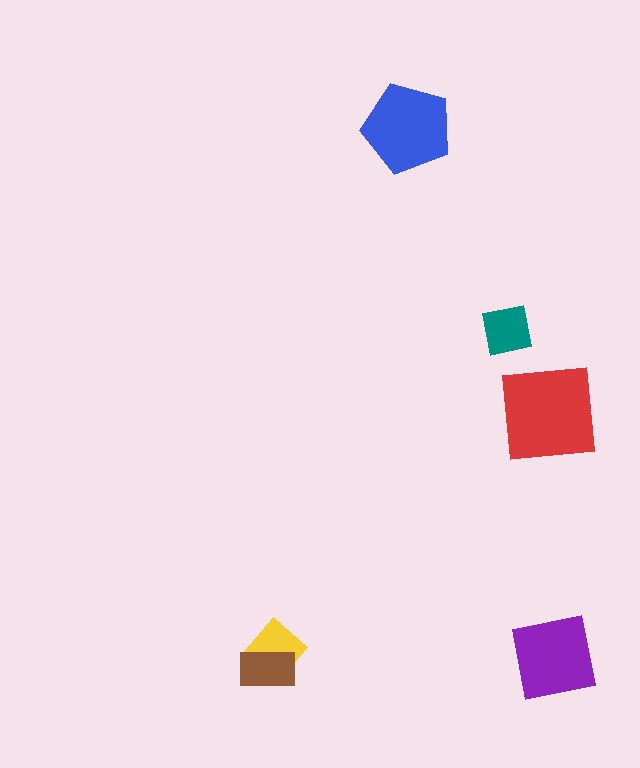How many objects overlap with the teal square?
0 objects overlap with the teal square.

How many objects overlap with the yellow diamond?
1 object overlaps with the yellow diamond.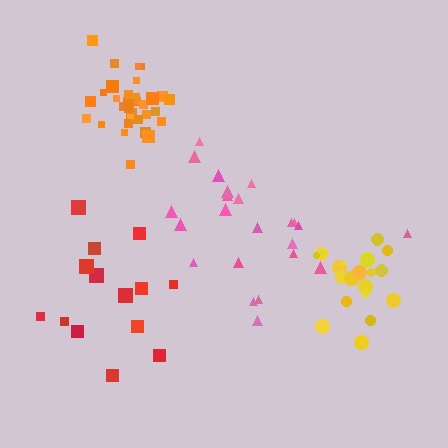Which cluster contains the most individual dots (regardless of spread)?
Orange (34).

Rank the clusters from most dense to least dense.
orange, yellow, red, pink.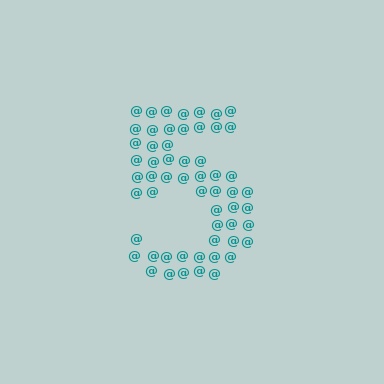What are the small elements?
The small elements are at signs.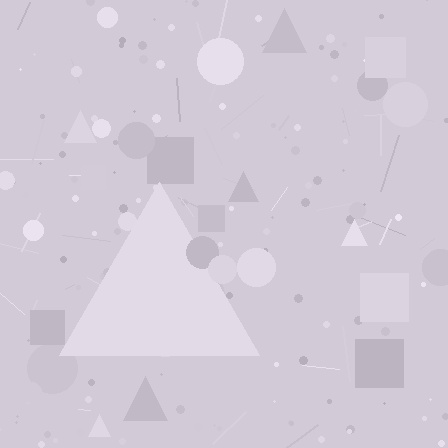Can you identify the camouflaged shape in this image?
The camouflaged shape is a triangle.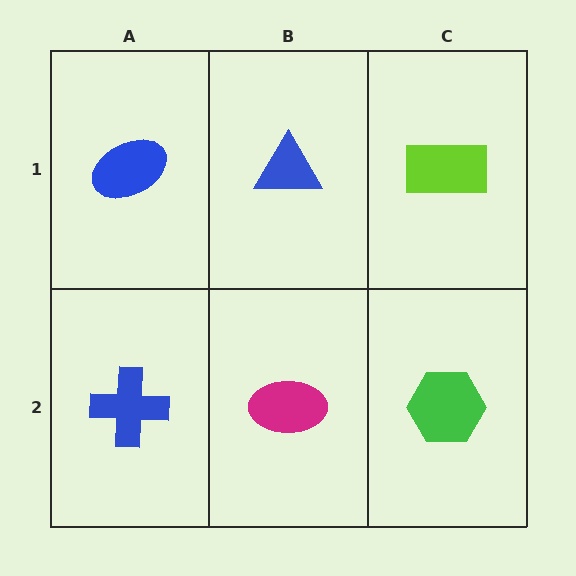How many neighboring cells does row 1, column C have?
2.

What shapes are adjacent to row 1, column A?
A blue cross (row 2, column A), a blue triangle (row 1, column B).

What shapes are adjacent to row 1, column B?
A magenta ellipse (row 2, column B), a blue ellipse (row 1, column A), a lime rectangle (row 1, column C).